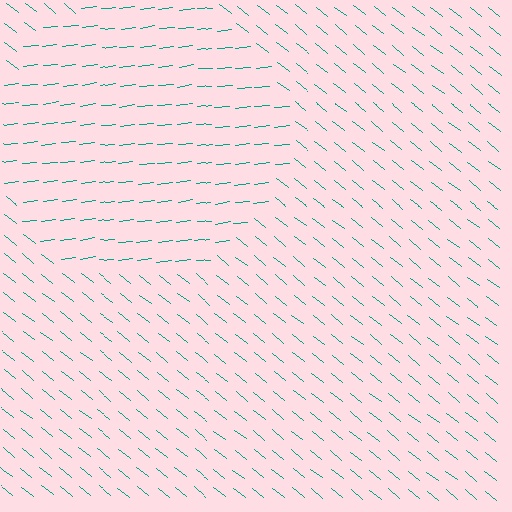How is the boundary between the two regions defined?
The boundary is defined purely by a change in line orientation (approximately 45 degrees difference). All lines are the same color and thickness.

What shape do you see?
I see a circle.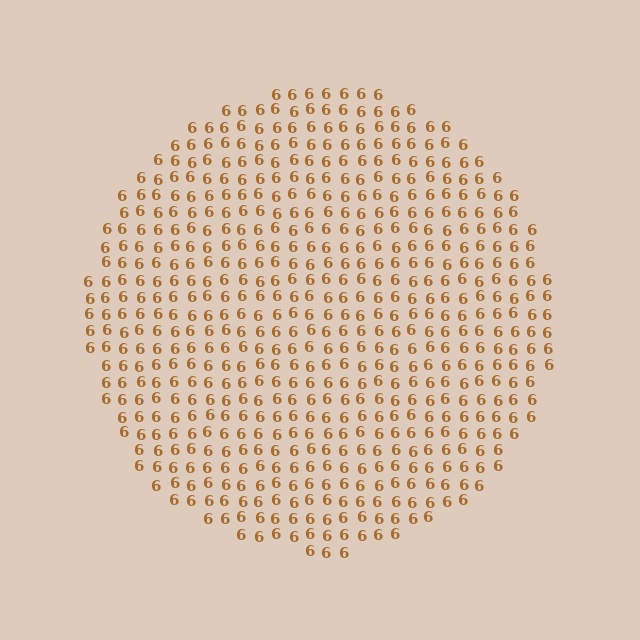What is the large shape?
The large shape is a circle.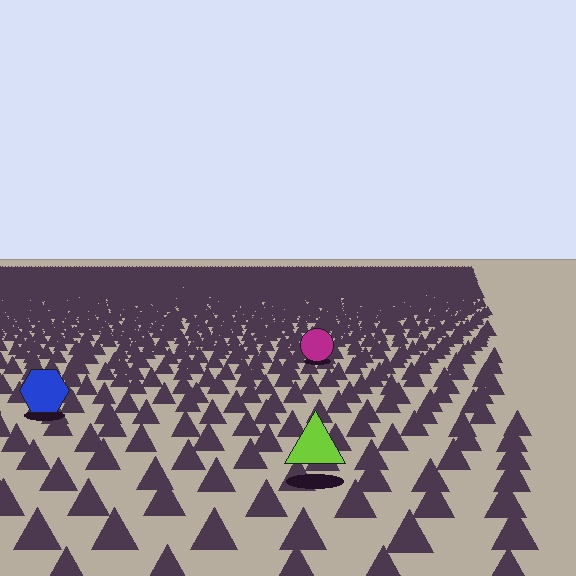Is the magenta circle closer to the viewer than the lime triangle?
No. The lime triangle is closer — you can tell from the texture gradient: the ground texture is coarser near it.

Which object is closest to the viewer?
The lime triangle is closest. The texture marks near it are larger and more spread out.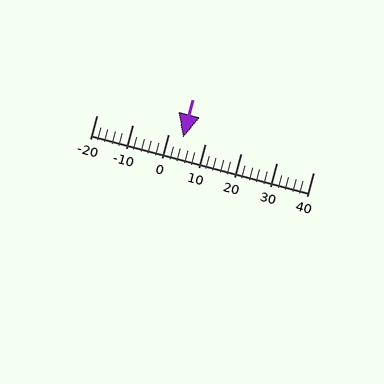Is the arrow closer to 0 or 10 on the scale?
The arrow is closer to 0.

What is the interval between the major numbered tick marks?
The major tick marks are spaced 10 units apart.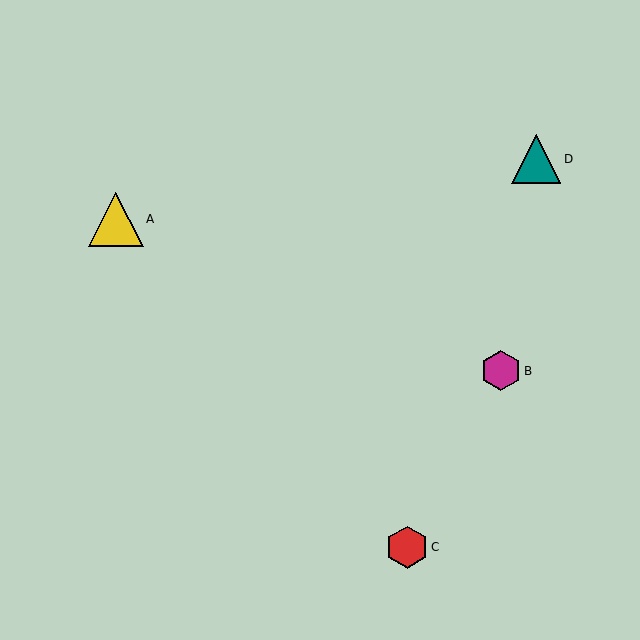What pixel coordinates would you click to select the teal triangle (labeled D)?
Click at (536, 159) to select the teal triangle D.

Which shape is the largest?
The yellow triangle (labeled A) is the largest.